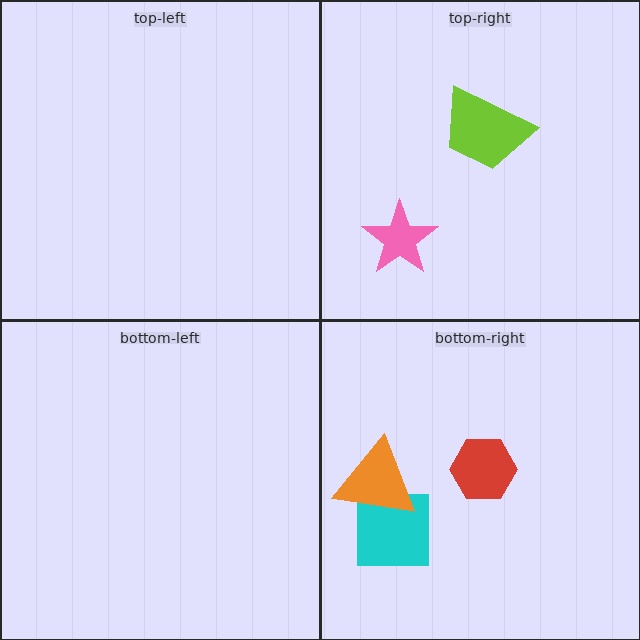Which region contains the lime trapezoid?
The top-right region.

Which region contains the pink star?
The top-right region.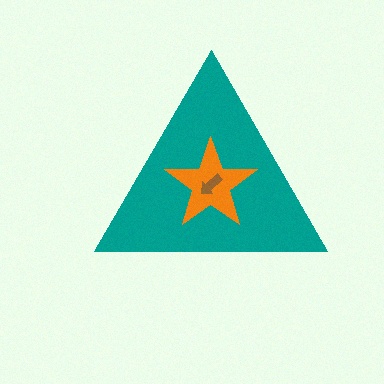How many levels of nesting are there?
3.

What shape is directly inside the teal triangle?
The orange star.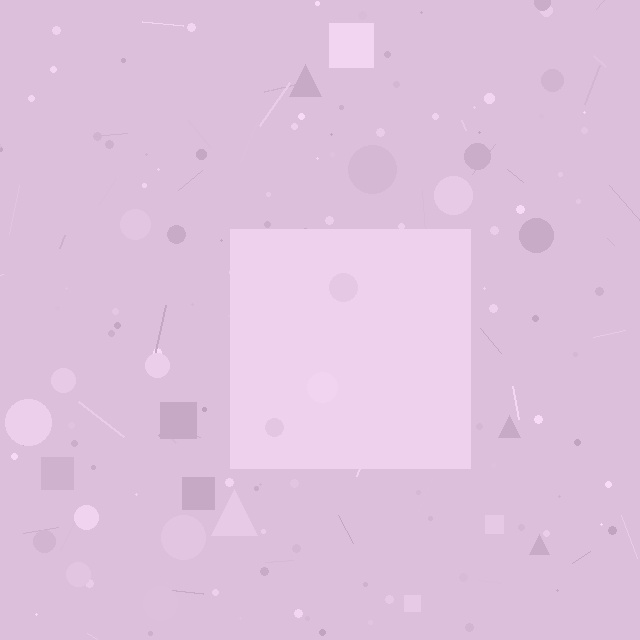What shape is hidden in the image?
A square is hidden in the image.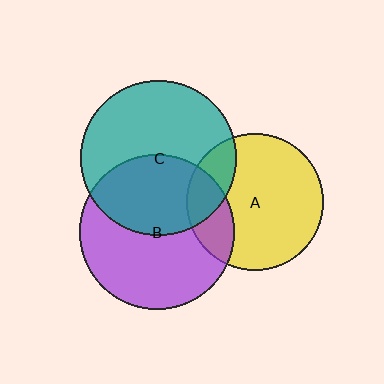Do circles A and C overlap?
Yes.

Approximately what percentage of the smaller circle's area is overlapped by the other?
Approximately 20%.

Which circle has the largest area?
Circle C (teal).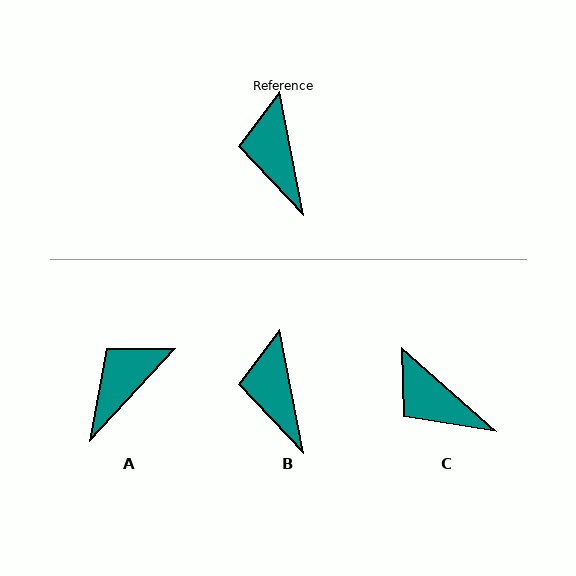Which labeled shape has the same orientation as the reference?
B.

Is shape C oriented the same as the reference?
No, it is off by about 38 degrees.